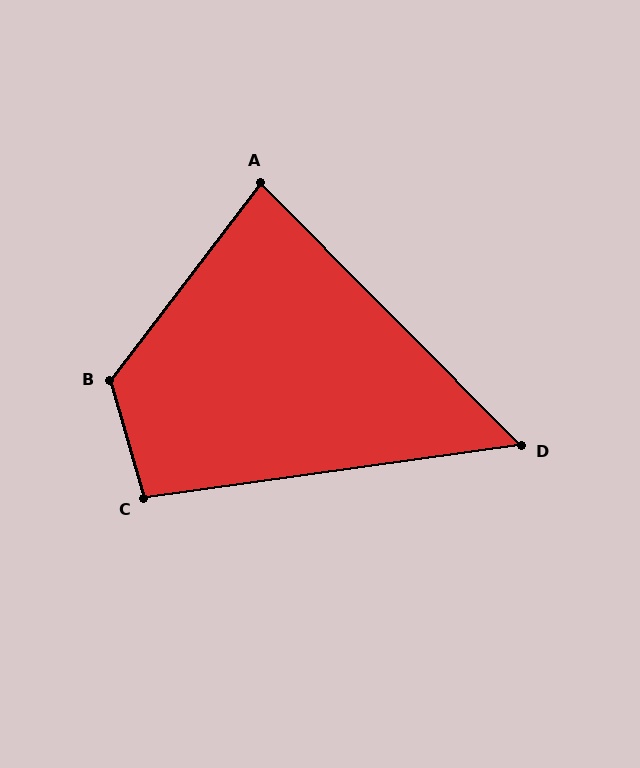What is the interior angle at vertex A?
Approximately 82 degrees (acute).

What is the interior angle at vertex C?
Approximately 98 degrees (obtuse).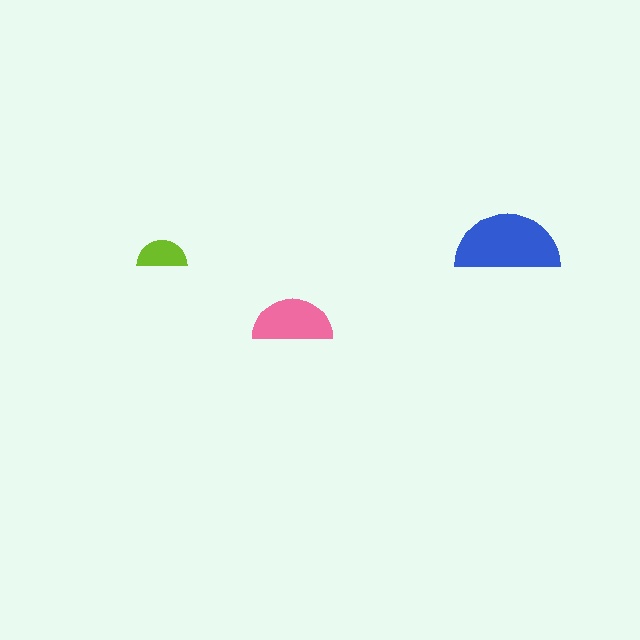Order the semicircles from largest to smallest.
the blue one, the pink one, the lime one.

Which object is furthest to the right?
The blue semicircle is rightmost.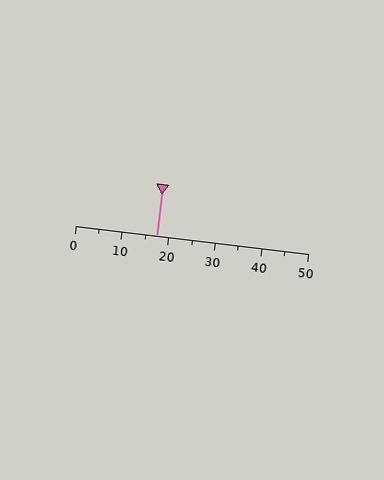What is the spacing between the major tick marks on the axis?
The major ticks are spaced 10 apart.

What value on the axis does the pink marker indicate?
The marker indicates approximately 17.5.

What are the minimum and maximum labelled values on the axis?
The axis runs from 0 to 50.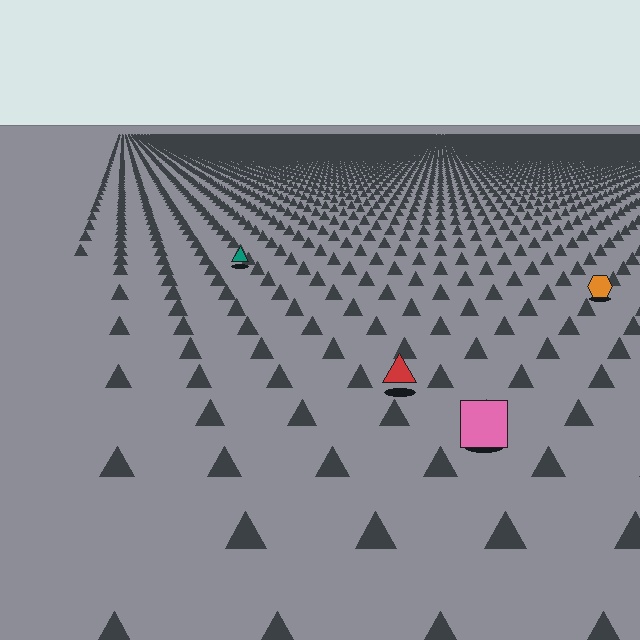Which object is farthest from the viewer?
The teal triangle is farthest from the viewer. It appears smaller and the ground texture around it is denser.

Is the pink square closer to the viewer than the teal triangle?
Yes. The pink square is closer — you can tell from the texture gradient: the ground texture is coarser near it.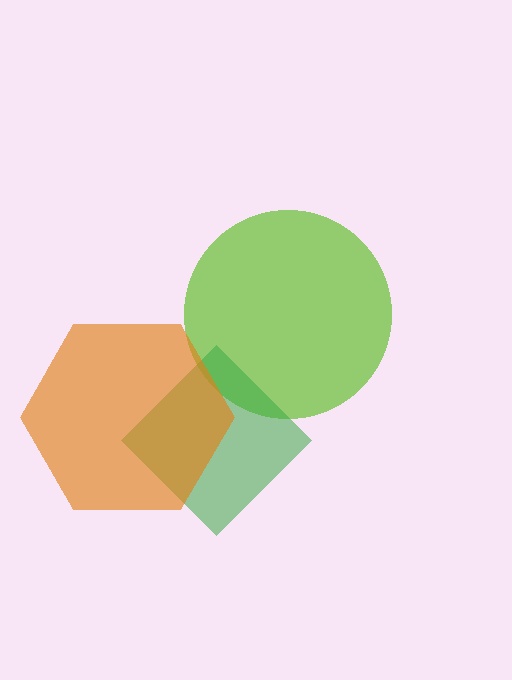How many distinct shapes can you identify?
There are 3 distinct shapes: a lime circle, a green diamond, an orange hexagon.